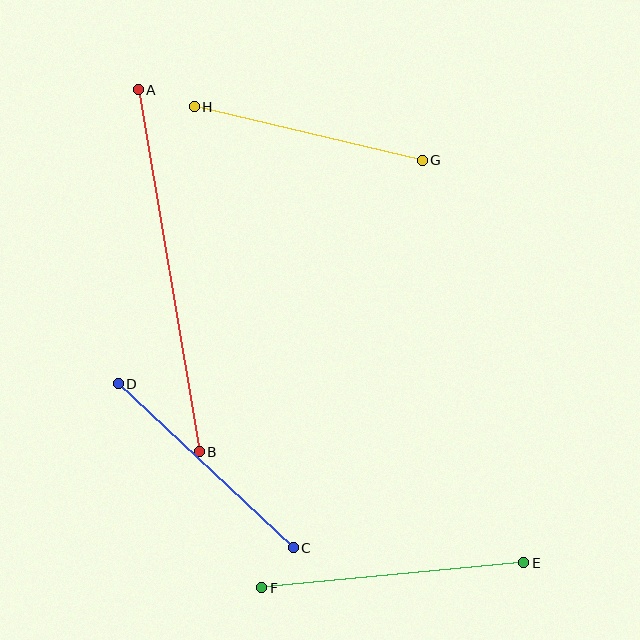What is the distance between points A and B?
The distance is approximately 367 pixels.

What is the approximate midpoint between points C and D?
The midpoint is at approximately (206, 466) pixels.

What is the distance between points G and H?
The distance is approximately 234 pixels.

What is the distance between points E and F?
The distance is approximately 263 pixels.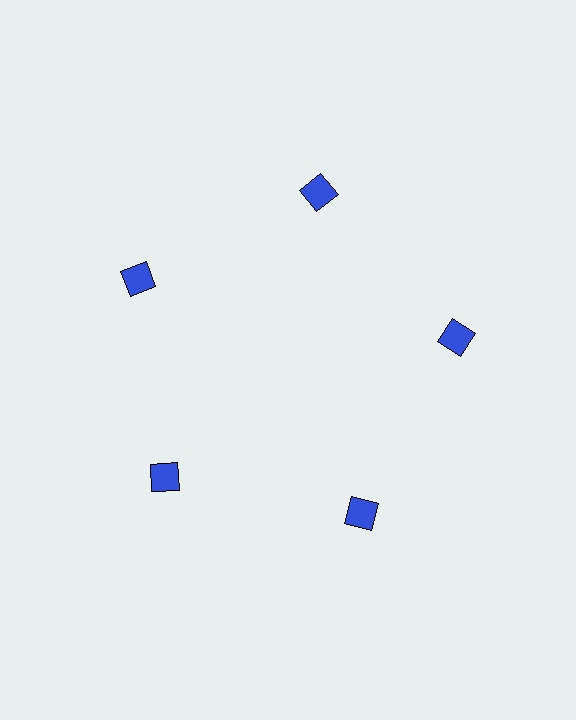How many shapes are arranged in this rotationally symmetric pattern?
There are 5 shapes, arranged in 5 groups of 1.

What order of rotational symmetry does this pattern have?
This pattern has 5-fold rotational symmetry.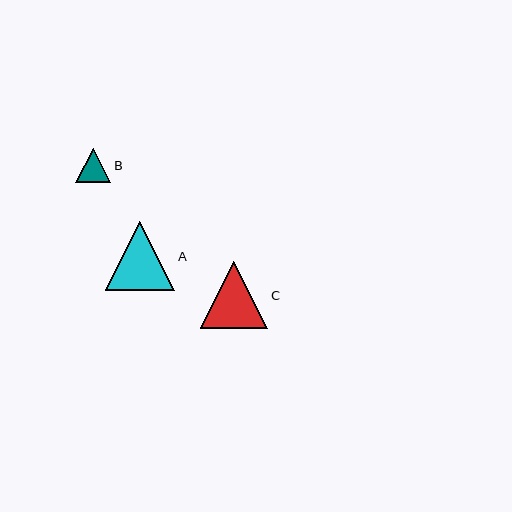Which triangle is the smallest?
Triangle B is the smallest with a size of approximately 35 pixels.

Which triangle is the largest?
Triangle A is the largest with a size of approximately 69 pixels.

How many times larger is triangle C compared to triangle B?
Triangle C is approximately 1.9 times the size of triangle B.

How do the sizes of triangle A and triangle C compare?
Triangle A and triangle C are approximately the same size.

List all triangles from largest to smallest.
From largest to smallest: A, C, B.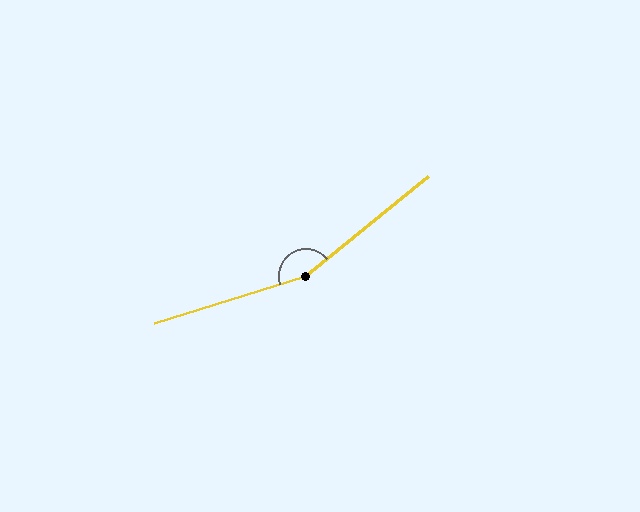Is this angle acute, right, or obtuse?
It is obtuse.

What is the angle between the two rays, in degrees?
Approximately 158 degrees.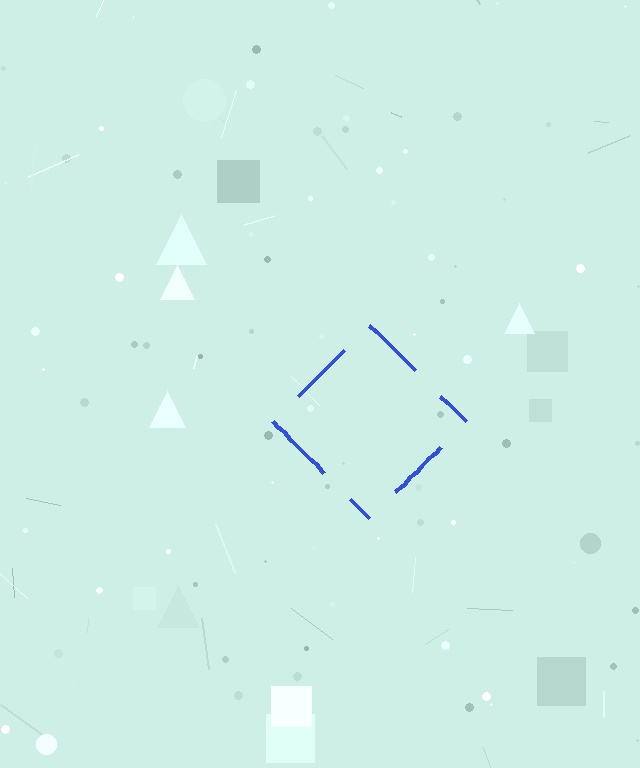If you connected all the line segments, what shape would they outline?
They would outline a diamond.